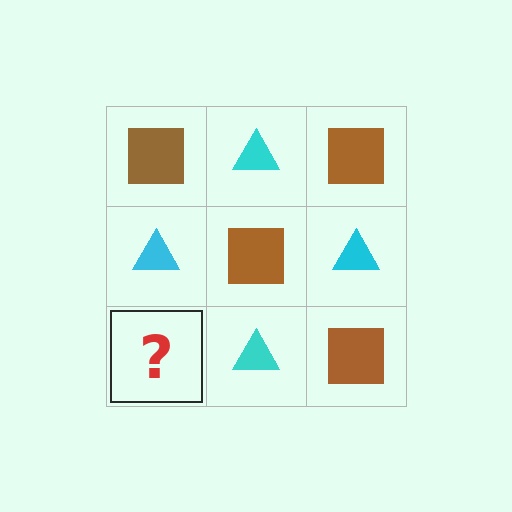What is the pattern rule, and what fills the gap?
The rule is that it alternates brown square and cyan triangle in a checkerboard pattern. The gap should be filled with a brown square.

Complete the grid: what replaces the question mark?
The question mark should be replaced with a brown square.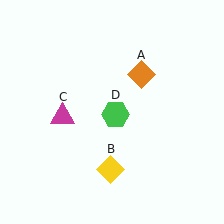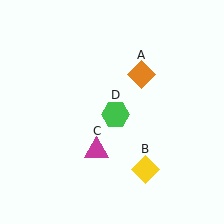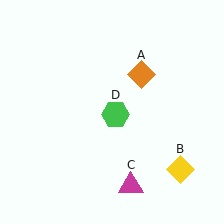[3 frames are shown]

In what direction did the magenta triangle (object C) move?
The magenta triangle (object C) moved down and to the right.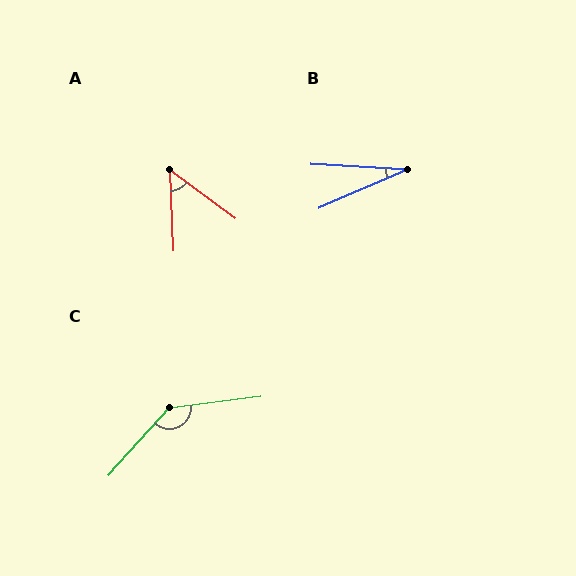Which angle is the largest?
C, at approximately 139 degrees.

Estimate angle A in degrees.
Approximately 51 degrees.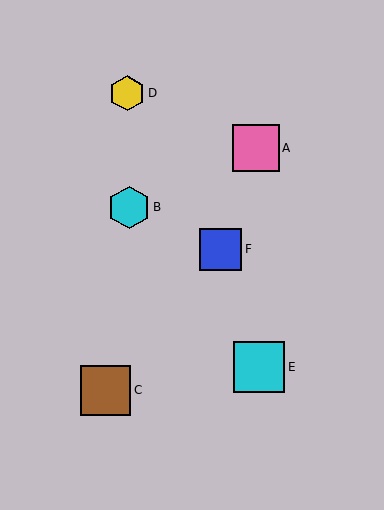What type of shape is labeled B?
Shape B is a cyan hexagon.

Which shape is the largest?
The cyan square (labeled E) is the largest.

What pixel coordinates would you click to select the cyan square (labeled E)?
Click at (259, 367) to select the cyan square E.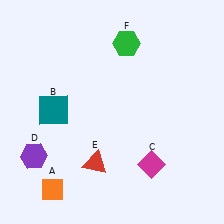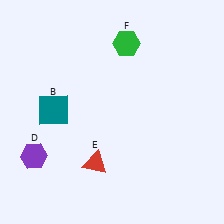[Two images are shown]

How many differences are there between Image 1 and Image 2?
There are 2 differences between the two images.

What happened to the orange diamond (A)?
The orange diamond (A) was removed in Image 2. It was in the bottom-left area of Image 1.